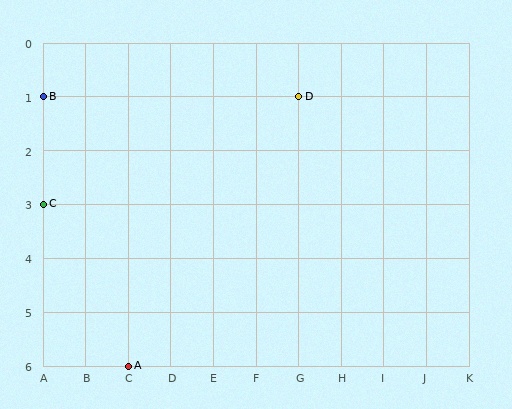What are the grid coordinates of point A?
Point A is at grid coordinates (C, 6).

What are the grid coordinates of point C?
Point C is at grid coordinates (A, 3).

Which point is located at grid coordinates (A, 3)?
Point C is at (A, 3).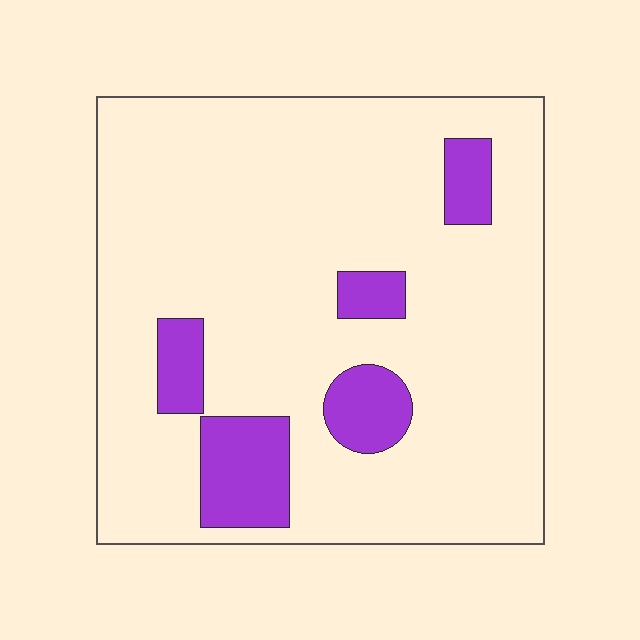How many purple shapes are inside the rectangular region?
5.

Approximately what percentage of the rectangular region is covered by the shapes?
Approximately 15%.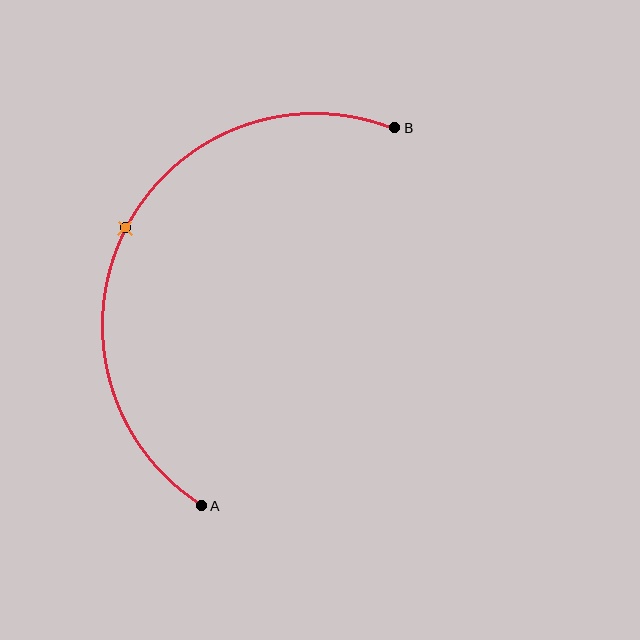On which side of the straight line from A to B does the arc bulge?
The arc bulges to the left of the straight line connecting A and B.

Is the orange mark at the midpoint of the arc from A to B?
Yes. The orange mark lies on the arc at equal arc-length from both A and B — it is the arc midpoint.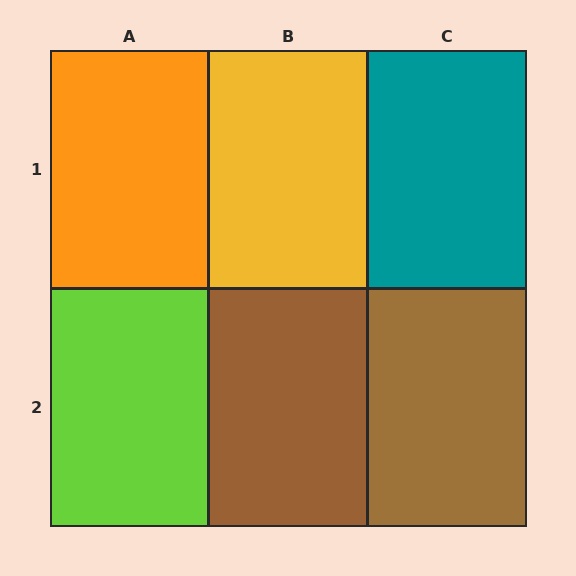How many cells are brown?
2 cells are brown.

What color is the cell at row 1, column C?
Teal.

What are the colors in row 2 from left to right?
Lime, brown, brown.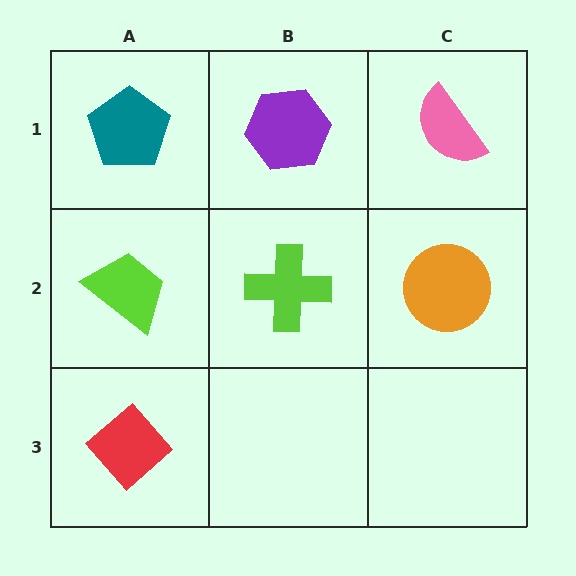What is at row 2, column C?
An orange circle.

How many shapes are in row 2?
3 shapes.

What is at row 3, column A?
A red diamond.